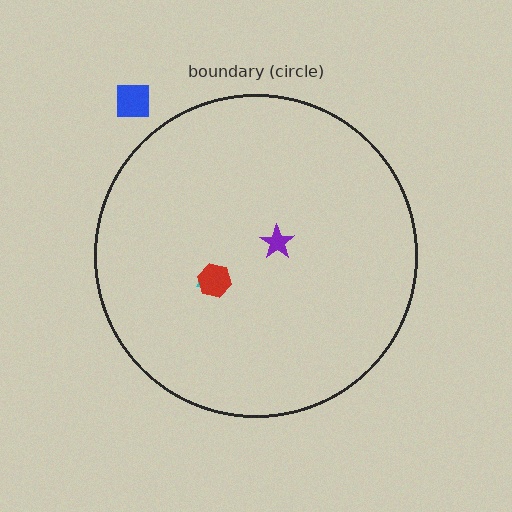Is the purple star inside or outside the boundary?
Inside.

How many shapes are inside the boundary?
3 inside, 1 outside.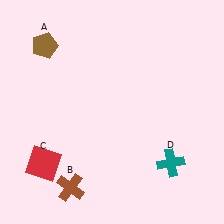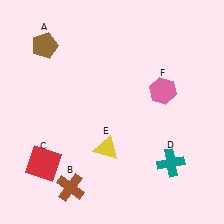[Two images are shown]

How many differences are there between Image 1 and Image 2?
There are 2 differences between the two images.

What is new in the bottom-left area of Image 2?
A yellow triangle (E) was added in the bottom-left area of Image 2.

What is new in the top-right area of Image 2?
A pink hexagon (F) was added in the top-right area of Image 2.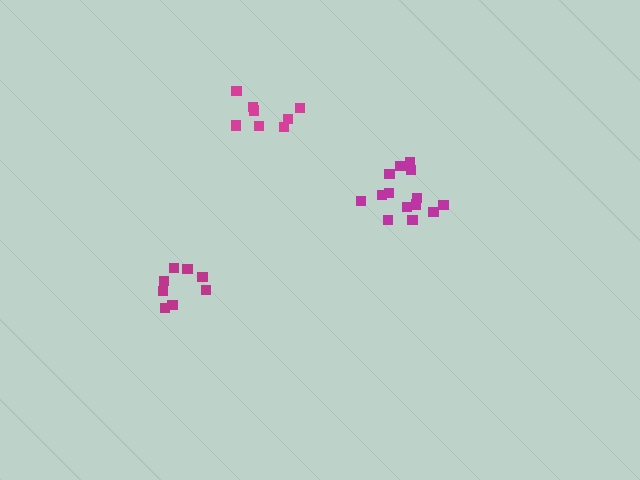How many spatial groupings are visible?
There are 3 spatial groupings.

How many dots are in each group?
Group 1: 14 dots, Group 2: 8 dots, Group 3: 8 dots (30 total).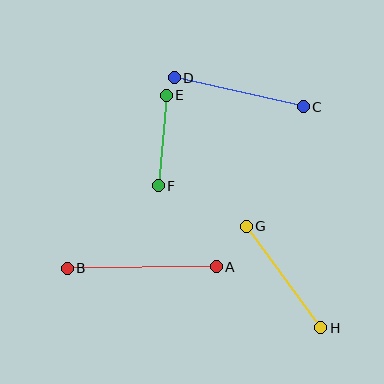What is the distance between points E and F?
The distance is approximately 91 pixels.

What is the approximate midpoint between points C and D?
The midpoint is at approximately (239, 92) pixels.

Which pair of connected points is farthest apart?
Points A and B are farthest apart.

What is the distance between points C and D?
The distance is approximately 132 pixels.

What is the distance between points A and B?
The distance is approximately 149 pixels.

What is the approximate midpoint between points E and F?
The midpoint is at approximately (162, 140) pixels.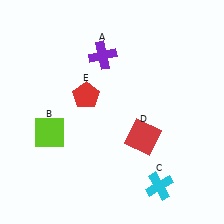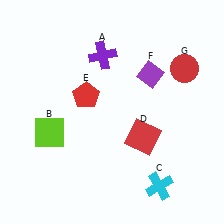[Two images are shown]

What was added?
A purple diamond (F), a red circle (G) were added in Image 2.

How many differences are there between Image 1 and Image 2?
There are 2 differences between the two images.